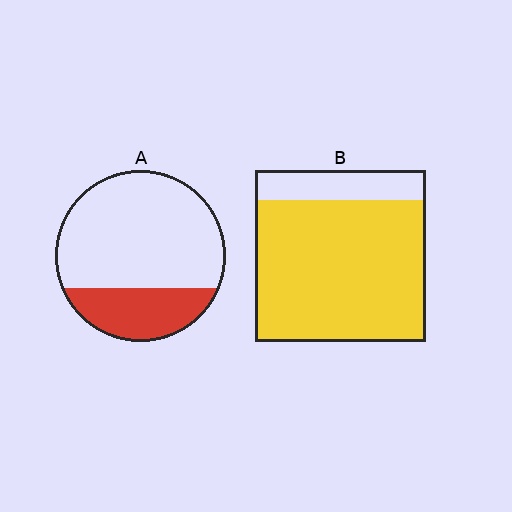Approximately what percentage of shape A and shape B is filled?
A is approximately 25% and B is approximately 85%.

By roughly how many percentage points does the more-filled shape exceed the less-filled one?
By roughly 55 percentage points (B over A).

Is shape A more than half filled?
No.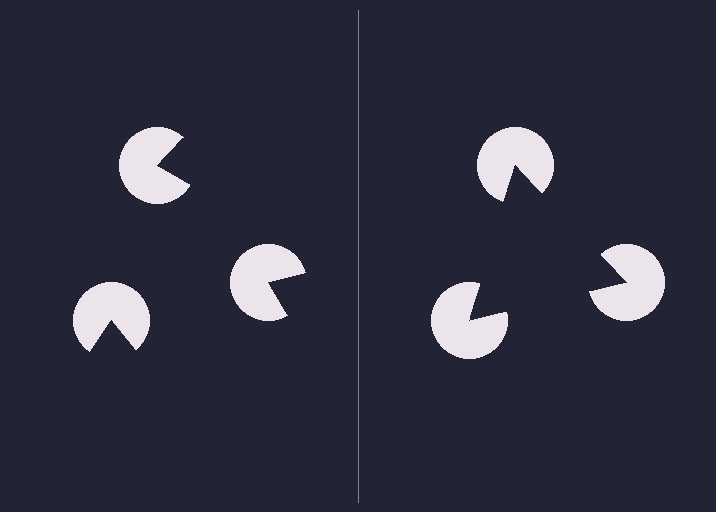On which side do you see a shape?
An illusory triangle appears on the right side. On the left side the wedge cuts are rotated, so no coherent shape forms.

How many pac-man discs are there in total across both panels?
6 — 3 on each side.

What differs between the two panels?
The pac-man discs are positioned identically on both sides; only the wedge orientations differ. On the right they align to a triangle; on the left they are misaligned.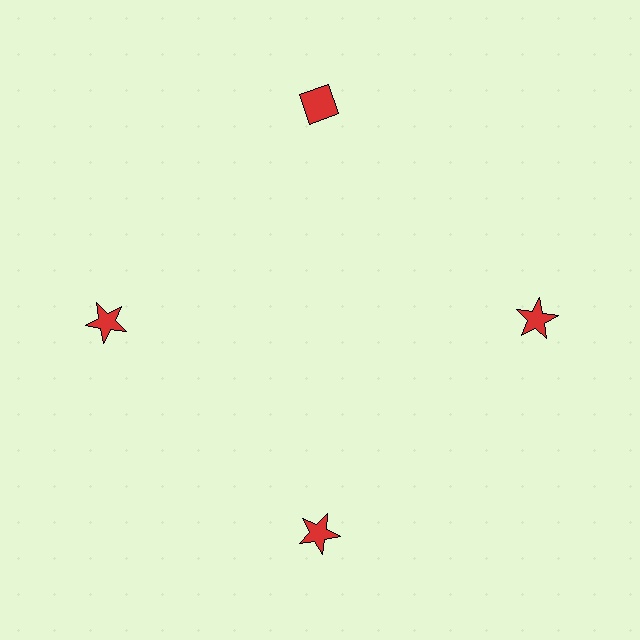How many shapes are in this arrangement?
There are 4 shapes arranged in a ring pattern.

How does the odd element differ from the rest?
It has a different shape: diamond instead of star.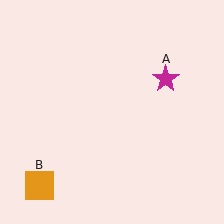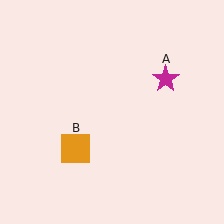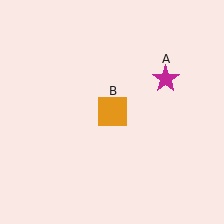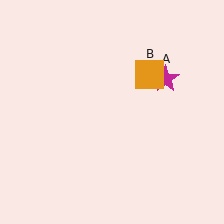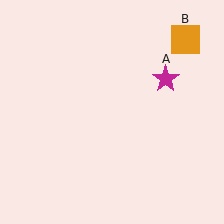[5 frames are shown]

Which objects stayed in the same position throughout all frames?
Magenta star (object A) remained stationary.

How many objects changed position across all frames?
1 object changed position: orange square (object B).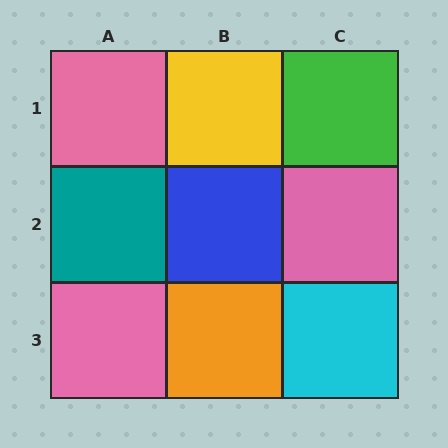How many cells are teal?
1 cell is teal.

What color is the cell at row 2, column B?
Blue.